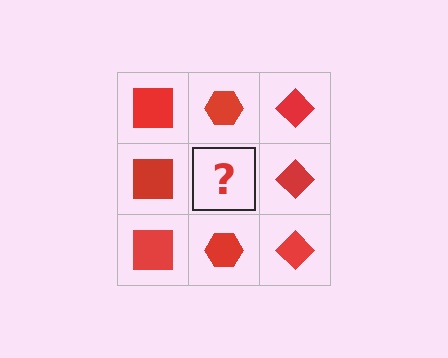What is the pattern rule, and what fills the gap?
The rule is that each column has a consistent shape. The gap should be filled with a red hexagon.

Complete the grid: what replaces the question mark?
The question mark should be replaced with a red hexagon.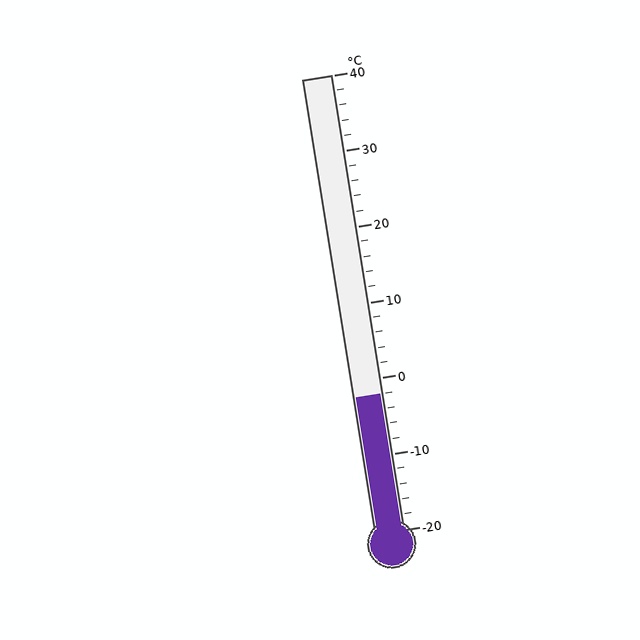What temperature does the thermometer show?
The thermometer shows approximately -2°C.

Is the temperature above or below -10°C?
The temperature is above -10°C.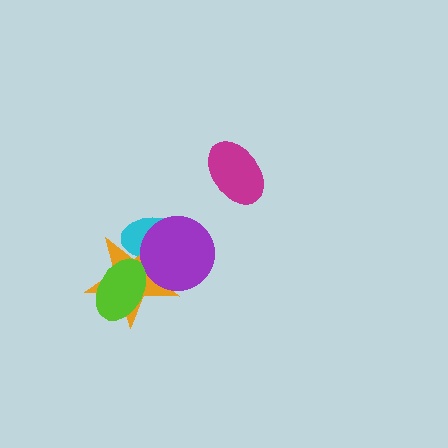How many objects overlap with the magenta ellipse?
0 objects overlap with the magenta ellipse.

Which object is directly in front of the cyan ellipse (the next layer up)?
The orange star is directly in front of the cyan ellipse.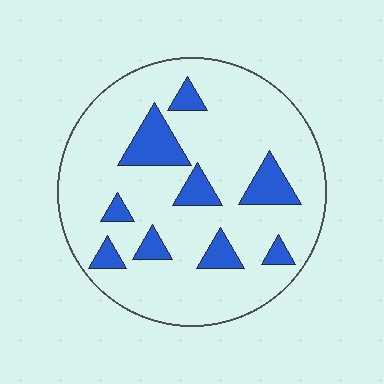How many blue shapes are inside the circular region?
9.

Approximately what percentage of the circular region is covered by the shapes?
Approximately 15%.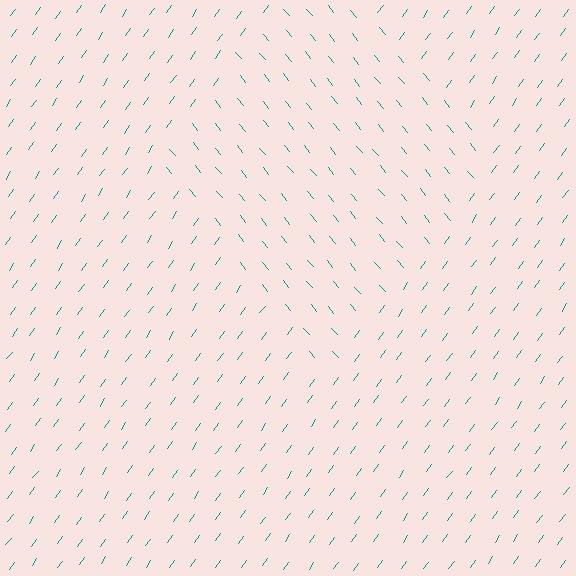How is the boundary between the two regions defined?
The boundary is defined purely by a change in line orientation (approximately 74 degrees difference). All lines are the same color and thickness.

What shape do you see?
I see a diamond.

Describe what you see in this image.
The image is filled with small teal line segments. A diamond region in the image has lines oriented differently from the surrounding lines, creating a visible texture boundary.